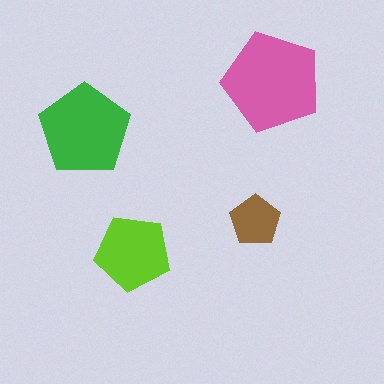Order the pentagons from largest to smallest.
the pink one, the green one, the lime one, the brown one.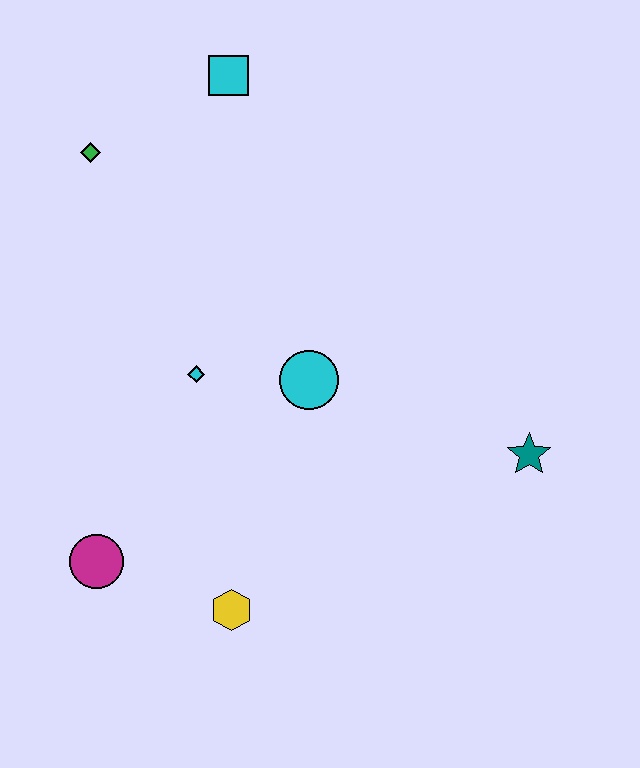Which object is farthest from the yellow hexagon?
The cyan square is farthest from the yellow hexagon.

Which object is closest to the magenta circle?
The yellow hexagon is closest to the magenta circle.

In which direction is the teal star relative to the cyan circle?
The teal star is to the right of the cyan circle.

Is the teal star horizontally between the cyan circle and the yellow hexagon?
No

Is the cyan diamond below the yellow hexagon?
No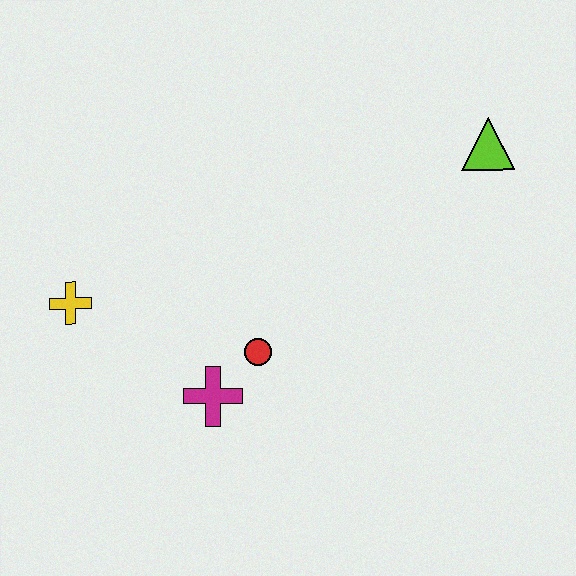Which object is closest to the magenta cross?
The red circle is closest to the magenta cross.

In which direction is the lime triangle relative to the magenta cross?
The lime triangle is to the right of the magenta cross.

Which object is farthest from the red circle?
The lime triangle is farthest from the red circle.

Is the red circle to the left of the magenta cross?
No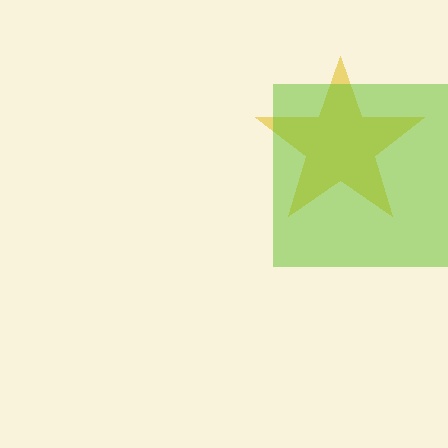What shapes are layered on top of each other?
The layered shapes are: a yellow star, a lime square.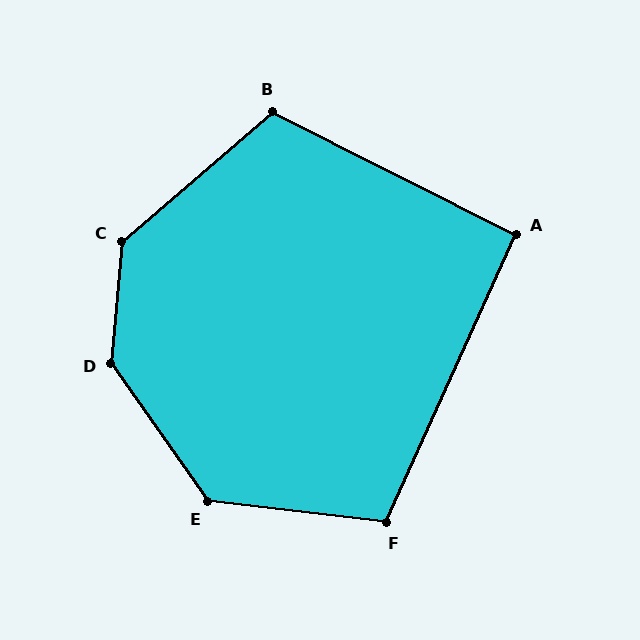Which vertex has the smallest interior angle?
A, at approximately 93 degrees.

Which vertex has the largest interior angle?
D, at approximately 140 degrees.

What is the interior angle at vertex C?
Approximately 136 degrees (obtuse).